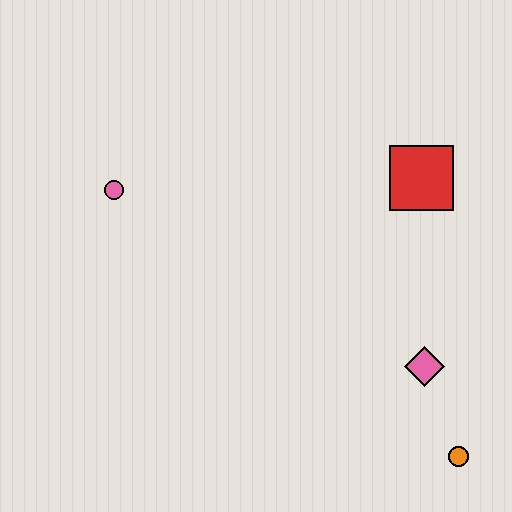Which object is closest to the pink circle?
The red square is closest to the pink circle.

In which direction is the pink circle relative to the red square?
The pink circle is to the left of the red square.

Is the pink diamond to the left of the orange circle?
Yes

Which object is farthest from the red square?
The pink circle is farthest from the red square.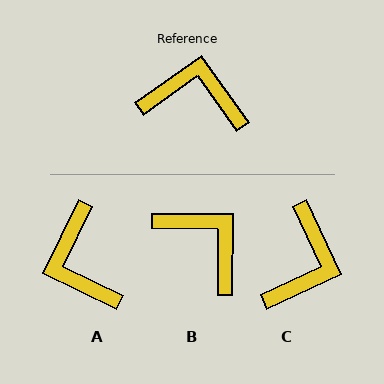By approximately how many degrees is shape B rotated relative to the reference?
Approximately 36 degrees clockwise.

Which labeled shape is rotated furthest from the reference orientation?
A, about 119 degrees away.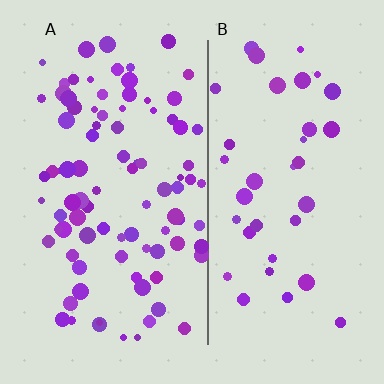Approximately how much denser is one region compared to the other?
Approximately 2.4× — region A over region B.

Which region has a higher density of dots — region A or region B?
A (the left).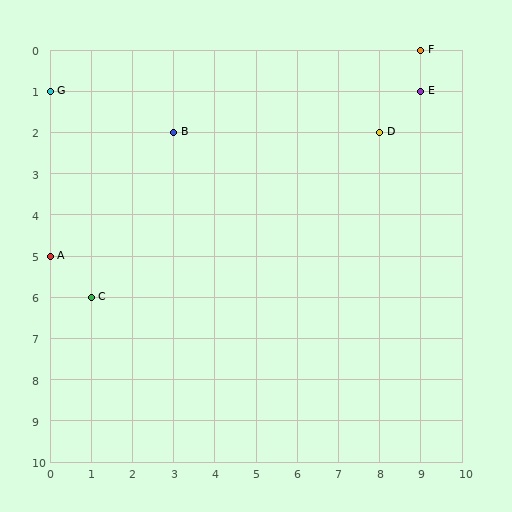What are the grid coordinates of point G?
Point G is at grid coordinates (0, 1).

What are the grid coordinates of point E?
Point E is at grid coordinates (9, 1).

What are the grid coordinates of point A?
Point A is at grid coordinates (0, 5).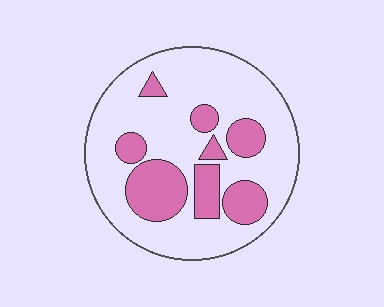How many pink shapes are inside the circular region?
8.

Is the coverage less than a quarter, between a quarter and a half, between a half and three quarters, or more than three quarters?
Between a quarter and a half.